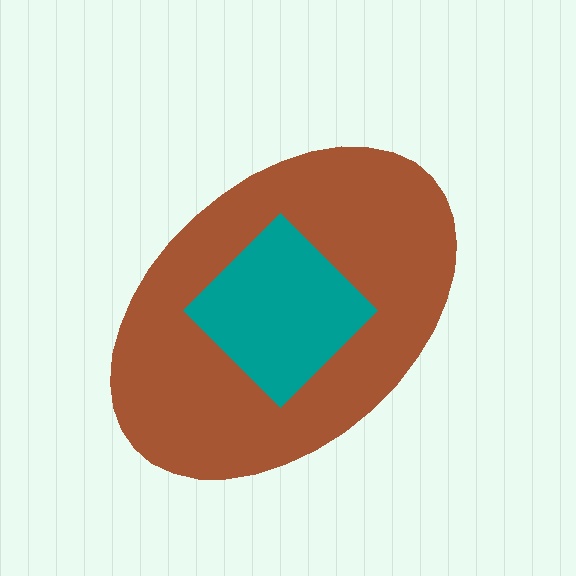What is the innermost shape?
The teal diamond.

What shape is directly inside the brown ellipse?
The teal diamond.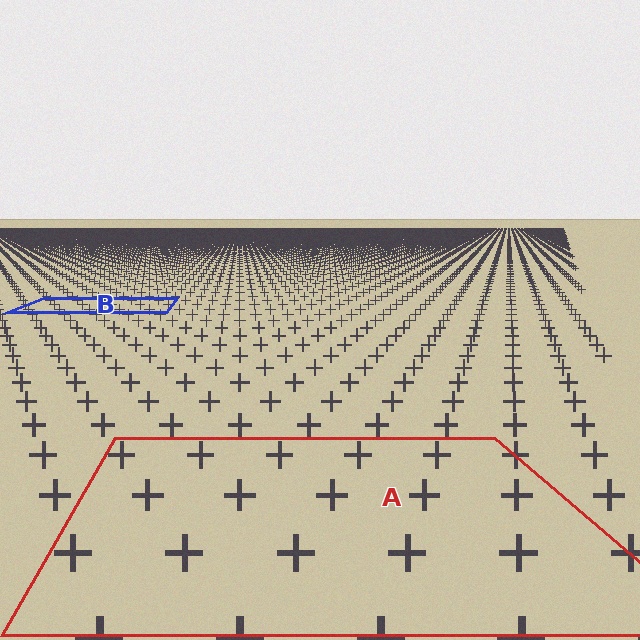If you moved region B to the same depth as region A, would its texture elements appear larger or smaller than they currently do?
They would appear larger. At a closer depth, the same texture elements are projected at a bigger on-screen size.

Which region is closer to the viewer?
Region A is closer. The texture elements there are larger and more spread out.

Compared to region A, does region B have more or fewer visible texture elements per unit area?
Region B has more texture elements per unit area — they are packed more densely because it is farther away.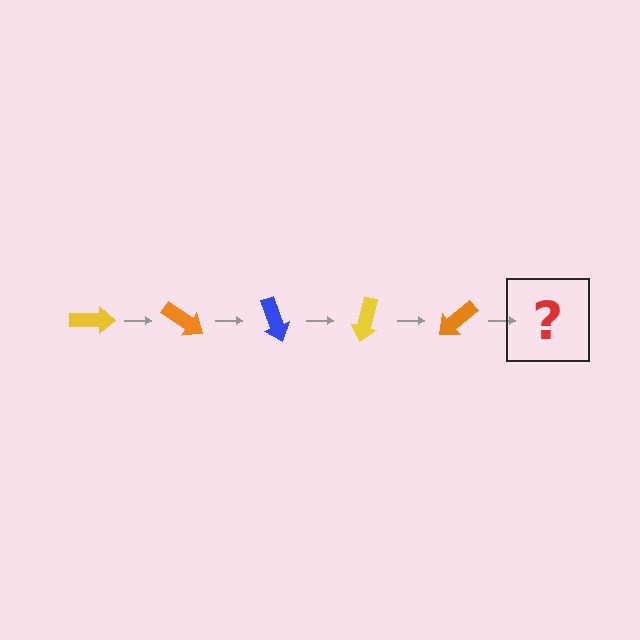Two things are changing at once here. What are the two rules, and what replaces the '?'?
The two rules are that it rotates 35 degrees each step and the color cycles through yellow, orange, and blue. The '?' should be a blue arrow, rotated 175 degrees from the start.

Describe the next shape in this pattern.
It should be a blue arrow, rotated 175 degrees from the start.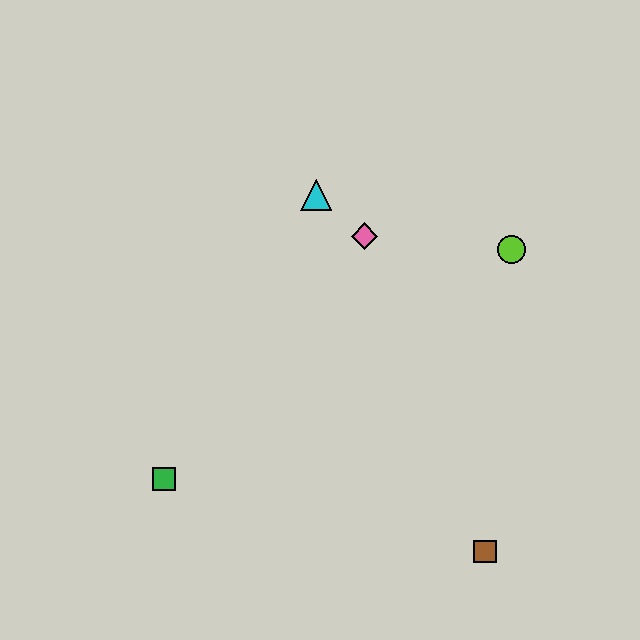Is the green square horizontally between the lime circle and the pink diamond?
No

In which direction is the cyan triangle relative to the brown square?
The cyan triangle is above the brown square.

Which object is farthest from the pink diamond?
The brown square is farthest from the pink diamond.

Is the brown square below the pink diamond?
Yes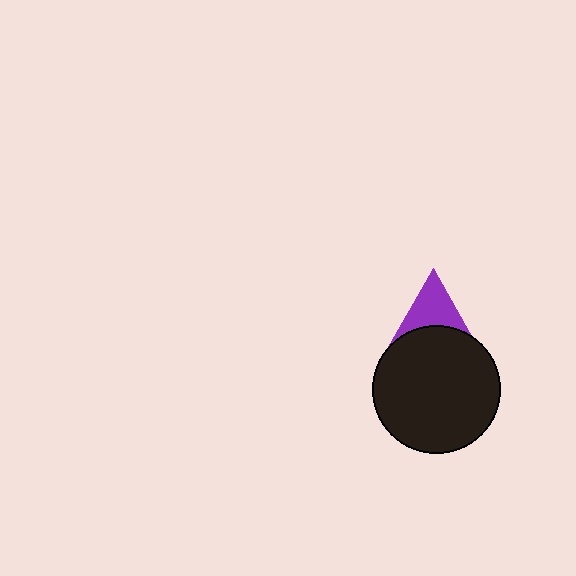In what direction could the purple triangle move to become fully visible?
The purple triangle could move up. That would shift it out from behind the black circle entirely.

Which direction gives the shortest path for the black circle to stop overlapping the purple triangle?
Moving down gives the shortest separation.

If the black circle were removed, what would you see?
You would see the complete purple triangle.